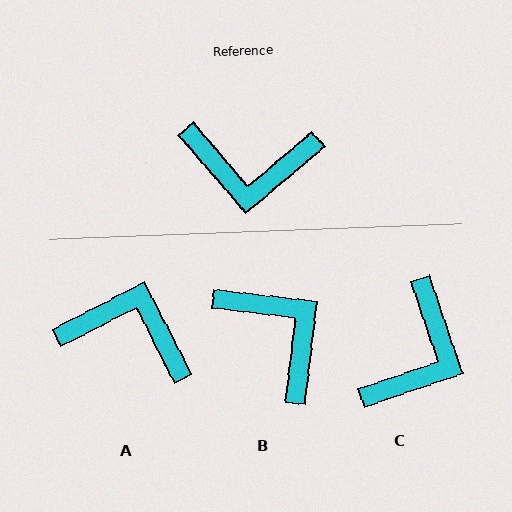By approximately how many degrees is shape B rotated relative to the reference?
Approximately 132 degrees counter-clockwise.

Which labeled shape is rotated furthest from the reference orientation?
A, about 167 degrees away.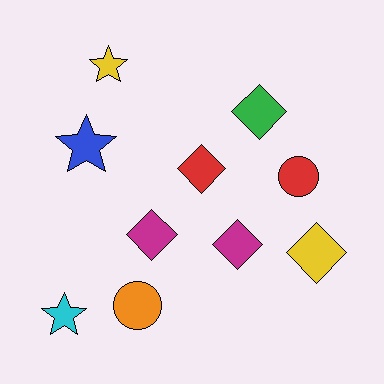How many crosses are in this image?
There are no crosses.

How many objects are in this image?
There are 10 objects.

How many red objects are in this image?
There are 2 red objects.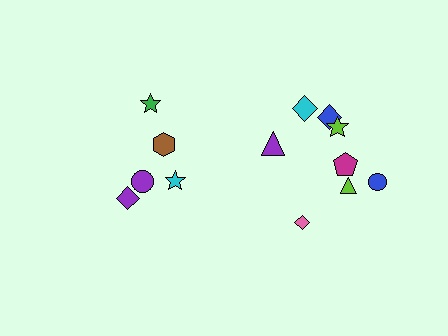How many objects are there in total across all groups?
There are 13 objects.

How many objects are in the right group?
There are 8 objects.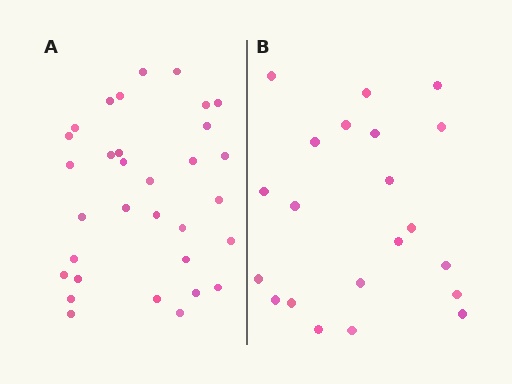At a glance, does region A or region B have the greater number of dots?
Region A (the left region) has more dots.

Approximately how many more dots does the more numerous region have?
Region A has roughly 12 or so more dots than region B.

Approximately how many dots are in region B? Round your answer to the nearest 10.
About 20 dots. (The exact count is 21, which rounds to 20.)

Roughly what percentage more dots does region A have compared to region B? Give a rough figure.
About 50% more.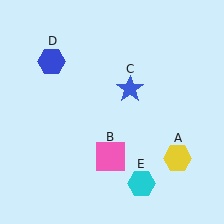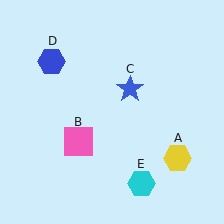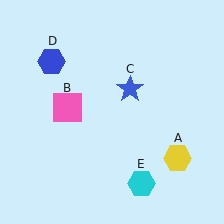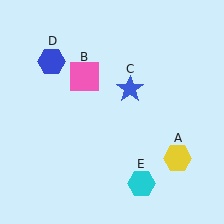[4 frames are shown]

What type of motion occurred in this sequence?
The pink square (object B) rotated clockwise around the center of the scene.